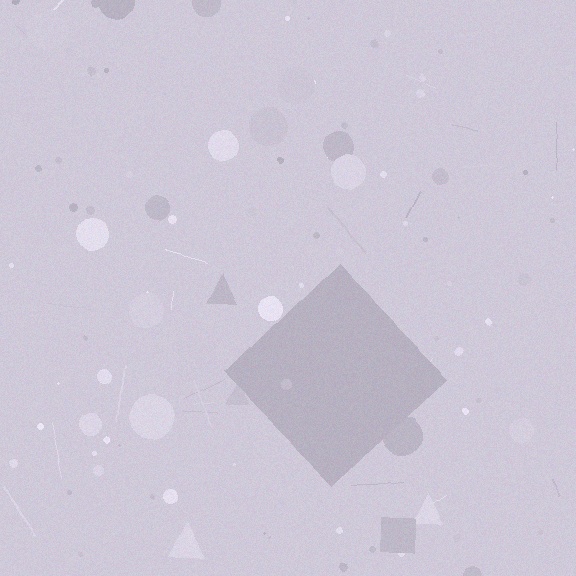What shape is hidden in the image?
A diamond is hidden in the image.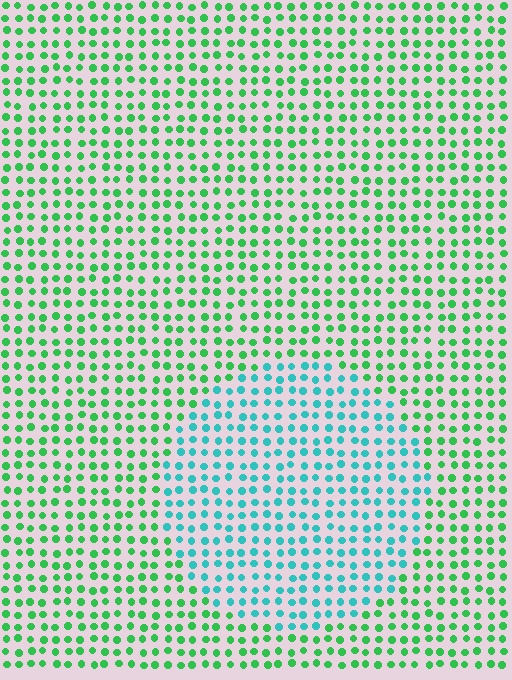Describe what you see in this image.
The image is filled with small green elements in a uniform arrangement. A circle-shaped region is visible where the elements are tinted to a slightly different hue, forming a subtle color boundary.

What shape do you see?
I see a circle.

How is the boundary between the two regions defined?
The boundary is defined purely by a slight shift in hue (about 45 degrees). Spacing, size, and orientation are identical on both sides.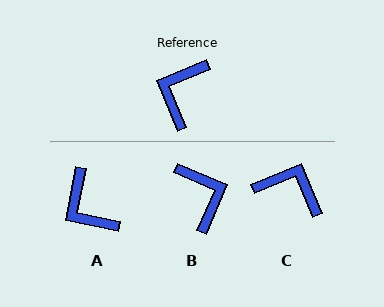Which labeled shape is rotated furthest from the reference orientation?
B, about 136 degrees away.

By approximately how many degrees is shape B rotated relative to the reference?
Approximately 136 degrees clockwise.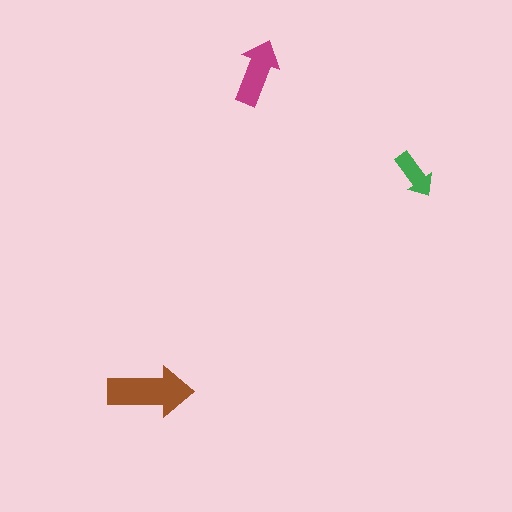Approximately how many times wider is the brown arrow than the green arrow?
About 2 times wider.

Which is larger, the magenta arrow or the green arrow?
The magenta one.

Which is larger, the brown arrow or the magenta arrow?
The brown one.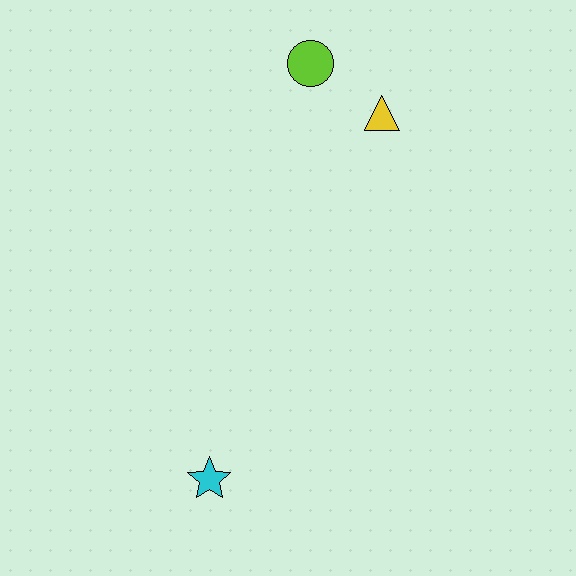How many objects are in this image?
There are 3 objects.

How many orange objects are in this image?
There are no orange objects.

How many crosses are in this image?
There are no crosses.